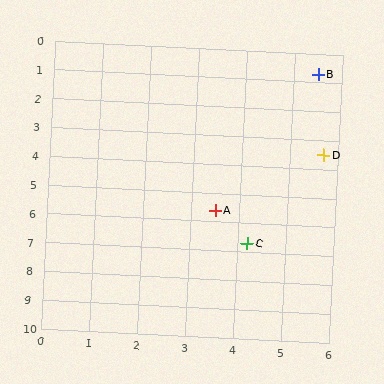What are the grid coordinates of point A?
Point A is at approximately (3.5, 5.6).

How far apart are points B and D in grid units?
Points B and D are about 2.8 grid units apart.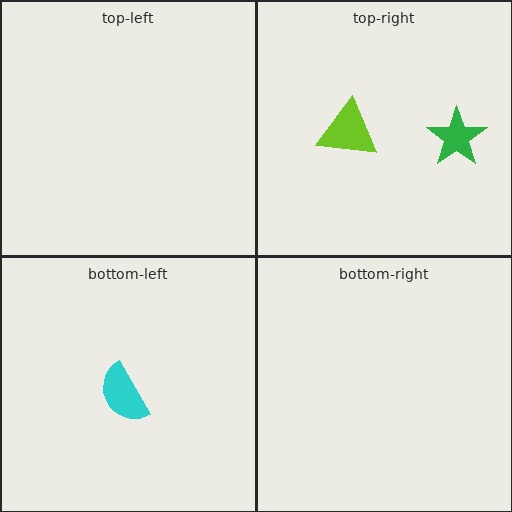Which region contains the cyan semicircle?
The bottom-left region.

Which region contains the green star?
The top-right region.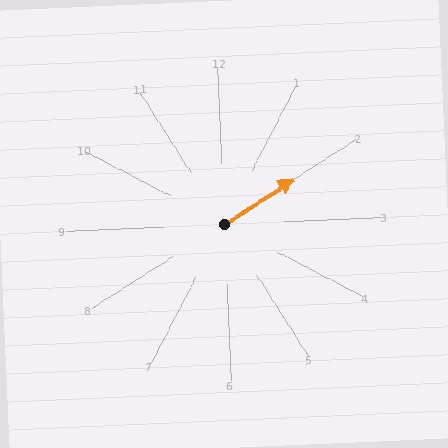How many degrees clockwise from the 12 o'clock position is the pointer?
Approximately 59 degrees.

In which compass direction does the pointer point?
Northeast.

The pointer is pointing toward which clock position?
Roughly 2 o'clock.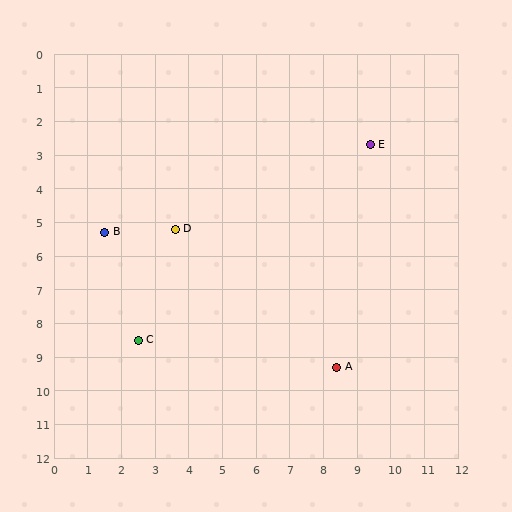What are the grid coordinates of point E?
Point E is at approximately (9.4, 2.7).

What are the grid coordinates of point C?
Point C is at approximately (2.5, 8.5).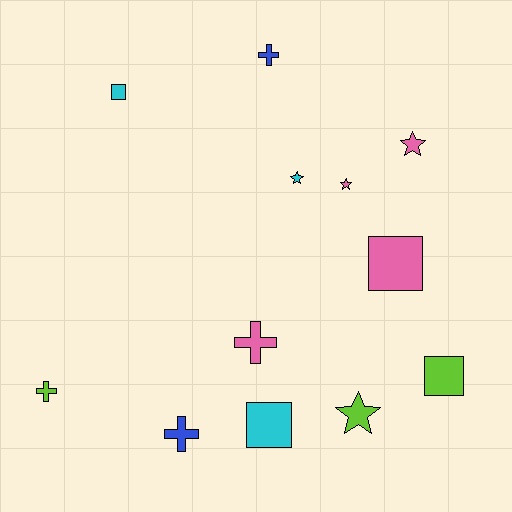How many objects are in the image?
There are 12 objects.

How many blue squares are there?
There are no blue squares.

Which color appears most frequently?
Pink, with 4 objects.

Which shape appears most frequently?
Square, with 4 objects.